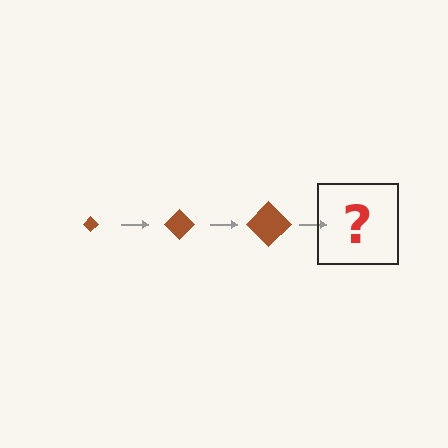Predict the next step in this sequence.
The next step is a brown diamond, larger than the previous one.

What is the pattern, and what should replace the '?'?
The pattern is that the diamond gets progressively larger each step. The '?' should be a brown diamond, larger than the previous one.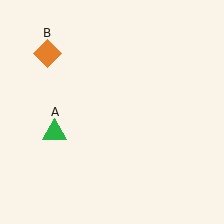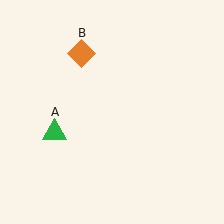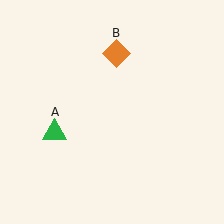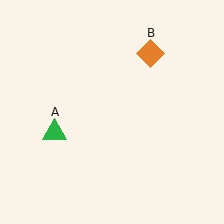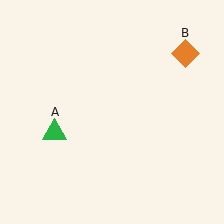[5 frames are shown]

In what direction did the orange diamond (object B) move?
The orange diamond (object B) moved right.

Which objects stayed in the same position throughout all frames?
Green triangle (object A) remained stationary.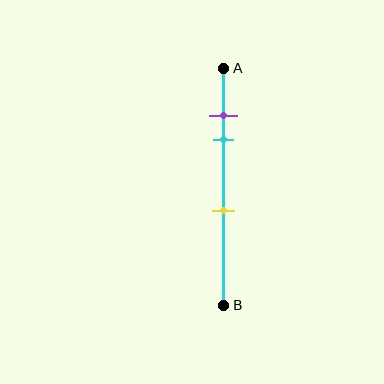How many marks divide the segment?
There are 3 marks dividing the segment.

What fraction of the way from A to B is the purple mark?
The purple mark is approximately 20% (0.2) of the way from A to B.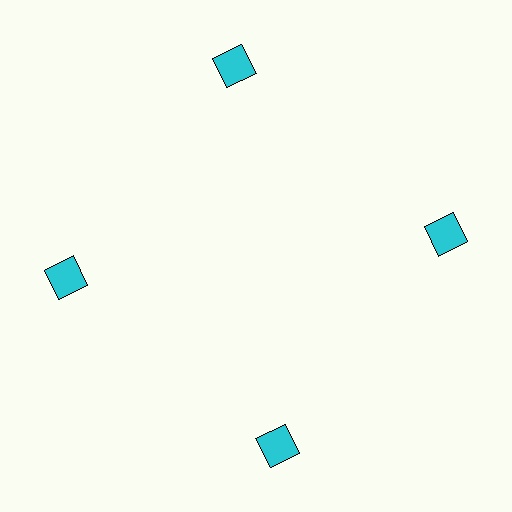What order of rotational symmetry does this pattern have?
This pattern has 4-fold rotational symmetry.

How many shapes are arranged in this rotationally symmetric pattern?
There are 4 shapes, arranged in 4 groups of 1.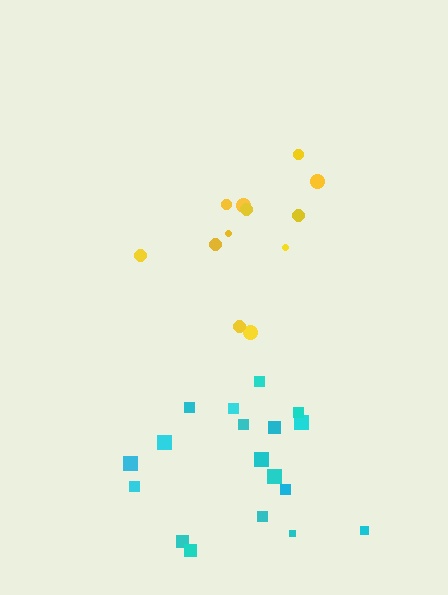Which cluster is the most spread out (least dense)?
Cyan.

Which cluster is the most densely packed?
Yellow.